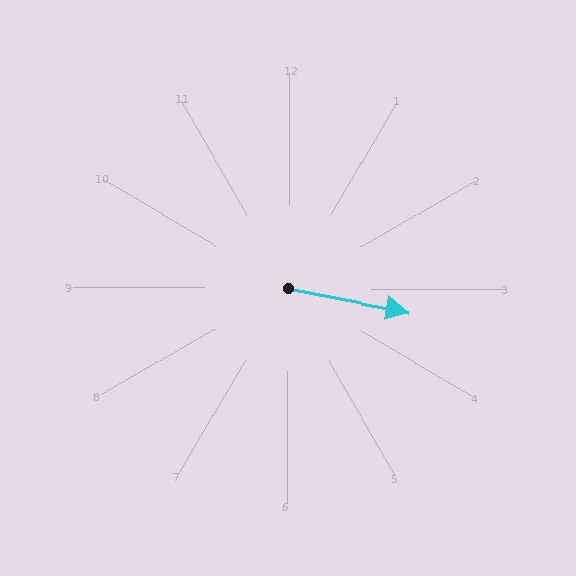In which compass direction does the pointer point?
East.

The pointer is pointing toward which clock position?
Roughly 3 o'clock.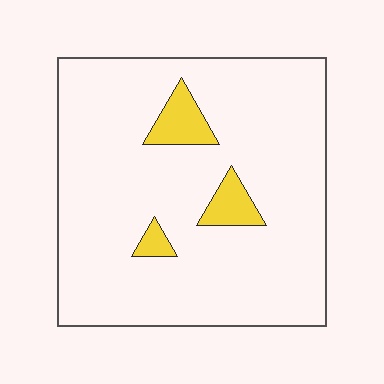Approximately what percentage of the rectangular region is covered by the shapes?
Approximately 10%.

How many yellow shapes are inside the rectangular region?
3.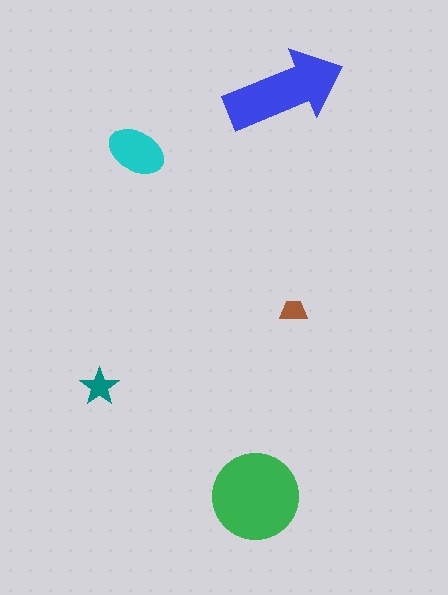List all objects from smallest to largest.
The brown trapezoid, the teal star, the cyan ellipse, the blue arrow, the green circle.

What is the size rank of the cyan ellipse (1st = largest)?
3rd.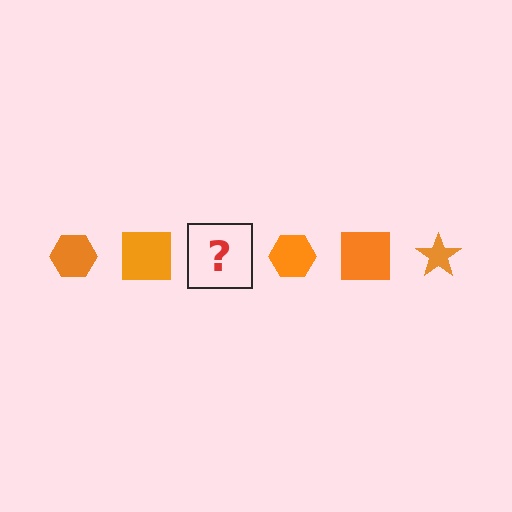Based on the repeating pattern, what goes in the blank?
The blank should be an orange star.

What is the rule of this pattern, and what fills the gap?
The rule is that the pattern cycles through hexagon, square, star shapes in orange. The gap should be filled with an orange star.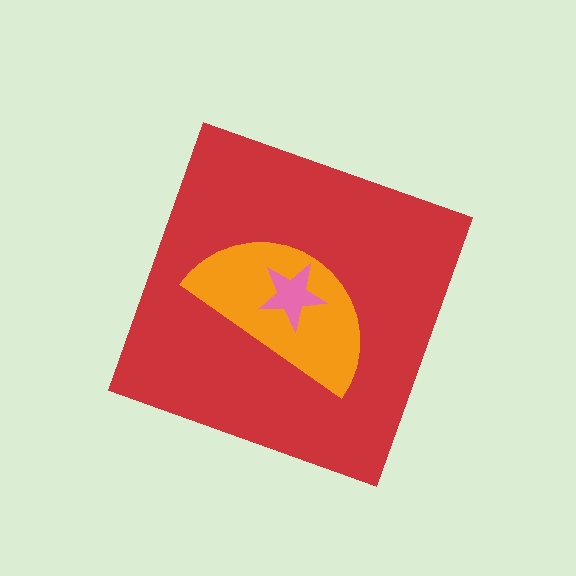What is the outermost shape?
The red diamond.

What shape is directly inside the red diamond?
The orange semicircle.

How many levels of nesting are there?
3.